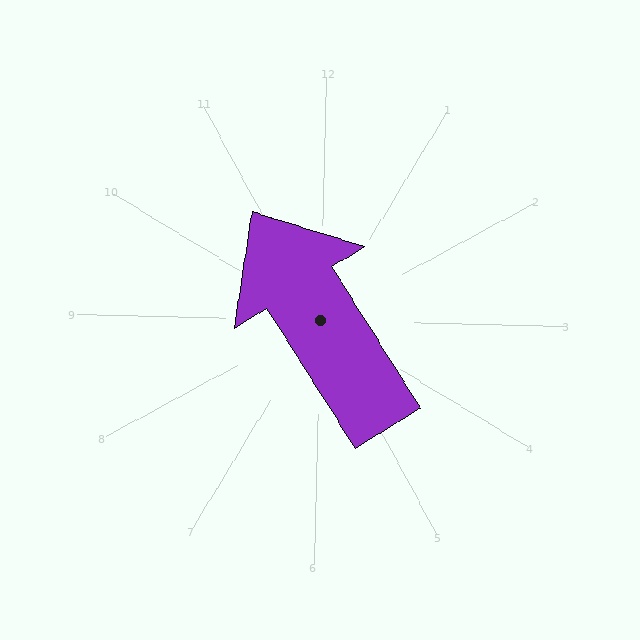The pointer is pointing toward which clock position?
Roughly 11 o'clock.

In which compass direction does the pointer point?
Northwest.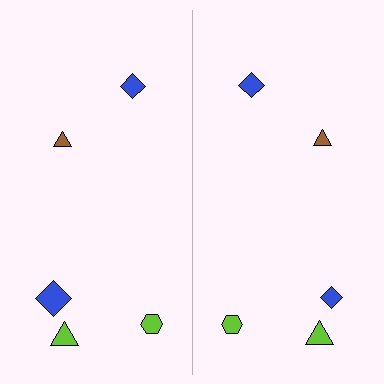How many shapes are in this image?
There are 10 shapes in this image.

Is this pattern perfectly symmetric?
No, the pattern is not perfectly symmetric. The blue diamond on the right side has a different size than its mirror counterpart.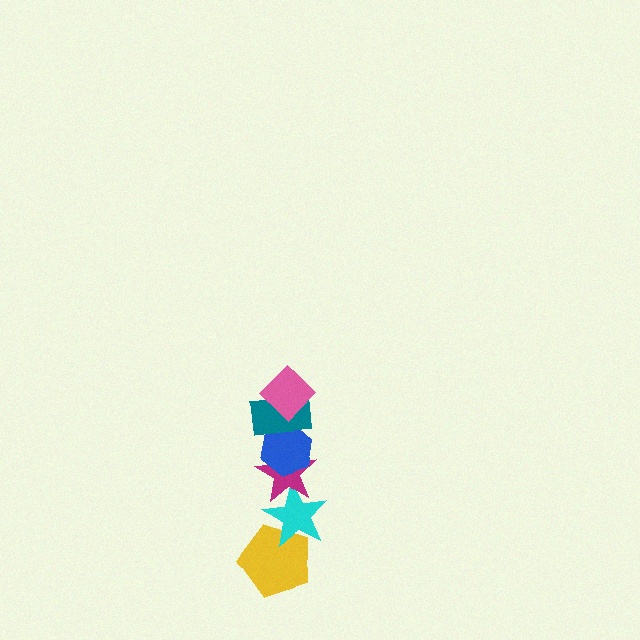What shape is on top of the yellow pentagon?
The cyan star is on top of the yellow pentagon.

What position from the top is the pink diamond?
The pink diamond is 1st from the top.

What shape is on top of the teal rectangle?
The pink diamond is on top of the teal rectangle.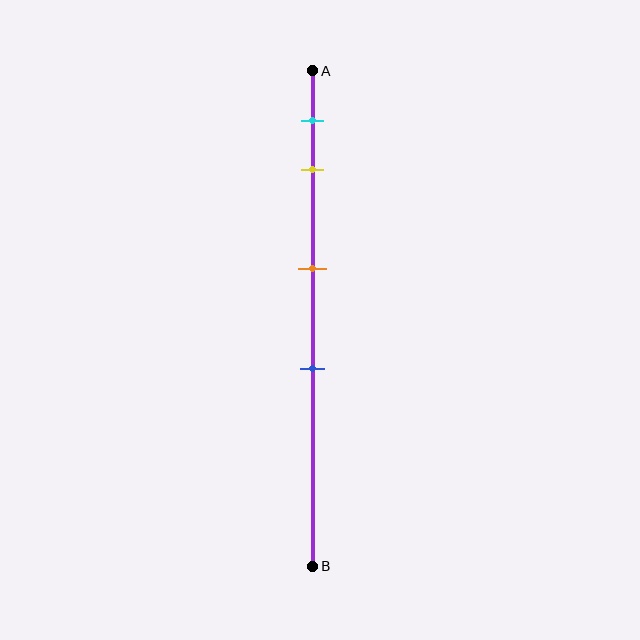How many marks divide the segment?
There are 4 marks dividing the segment.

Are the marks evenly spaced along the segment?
No, the marks are not evenly spaced.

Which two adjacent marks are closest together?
The cyan and yellow marks are the closest adjacent pair.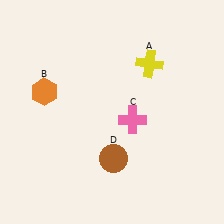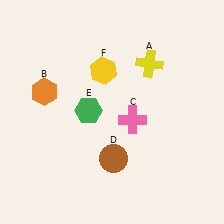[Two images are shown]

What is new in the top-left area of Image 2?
A yellow hexagon (F) was added in the top-left area of Image 2.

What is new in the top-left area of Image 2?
A green hexagon (E) was added in the top-left area of Image 2.